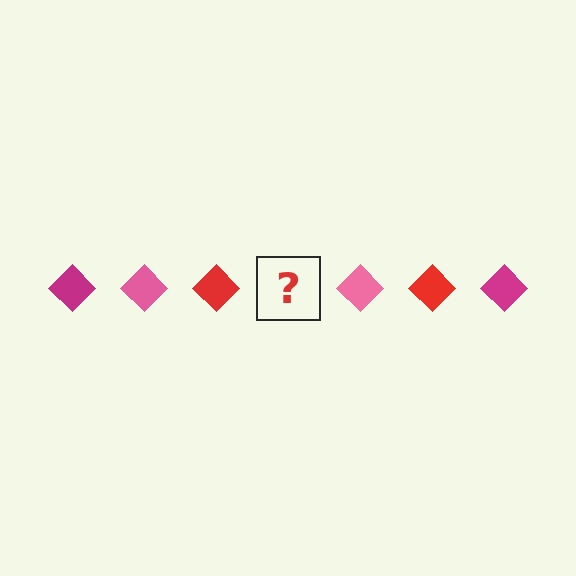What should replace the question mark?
The question mark should be replaced with a magenta diamond.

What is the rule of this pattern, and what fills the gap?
The rule is that the pattern cycles through magenta, pink, red diamonds. The gap should be filled with a magenta diamond.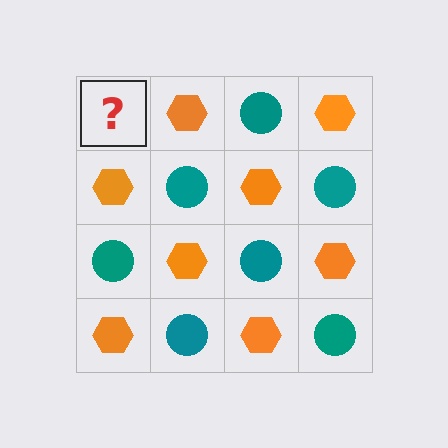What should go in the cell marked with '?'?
The missing cell should contain a teal circle.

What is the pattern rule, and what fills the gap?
The rule is that it alternates teal circle and orange hexagon in a checkerboard pattern. The gap should be filled with a teal circle.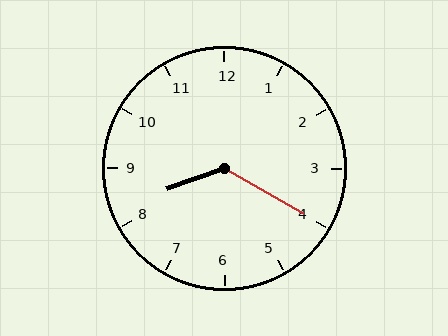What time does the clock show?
8:20.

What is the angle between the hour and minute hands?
Approximately 130 degrees.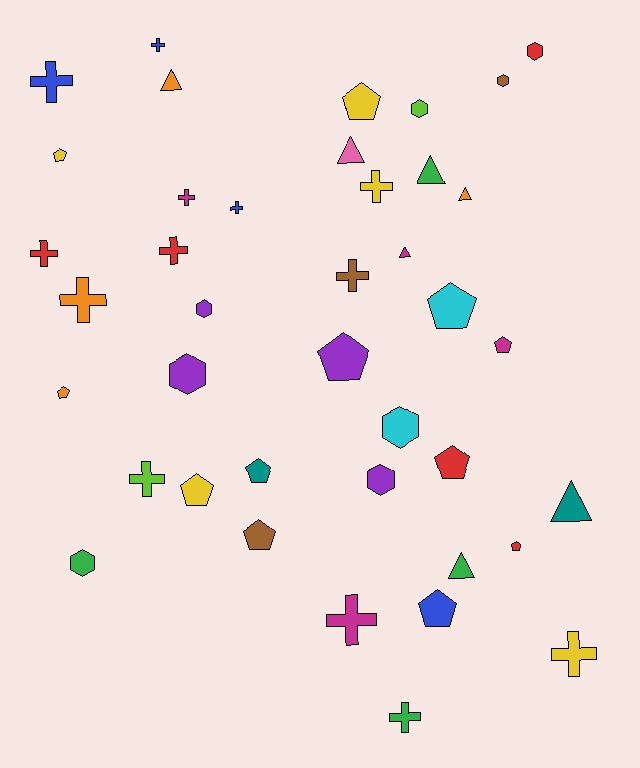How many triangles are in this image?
There are 7 triangles.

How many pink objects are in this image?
There is 1 pink object.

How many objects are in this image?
There are 40 objects.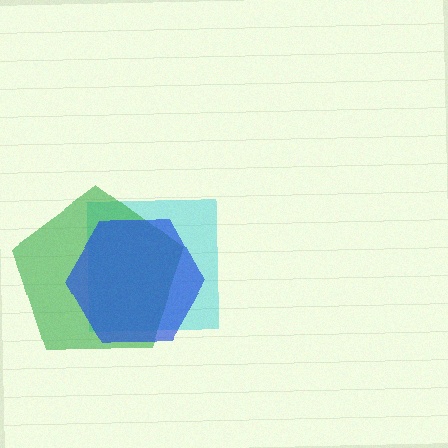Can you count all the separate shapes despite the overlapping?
Yes, there are 3 separate shapes.